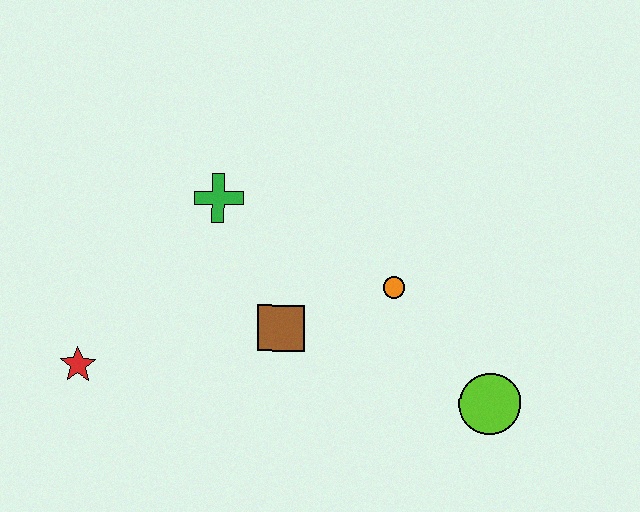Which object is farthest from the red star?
The lime circle is farthest from the red star.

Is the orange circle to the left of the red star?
No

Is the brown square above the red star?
Yes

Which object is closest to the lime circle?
The orange circle is closest to the lime circle.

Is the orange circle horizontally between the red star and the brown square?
No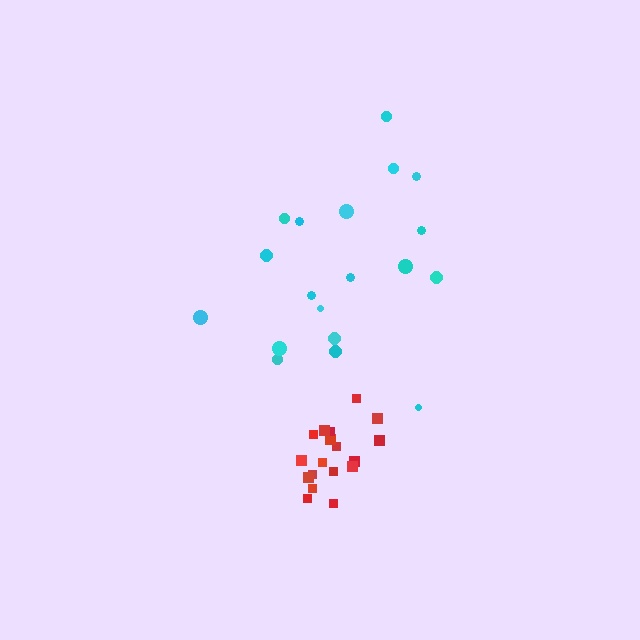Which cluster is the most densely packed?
Red.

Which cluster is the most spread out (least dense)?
Cyan.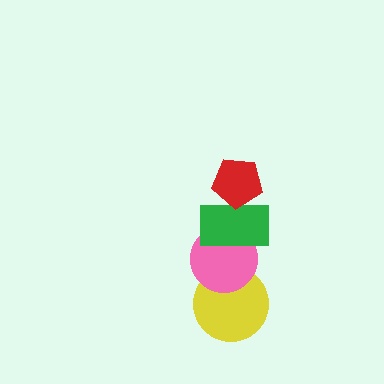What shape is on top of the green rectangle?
The red pentagon is on top of the green rectangle.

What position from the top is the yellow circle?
The yellow circle is 4th from the top.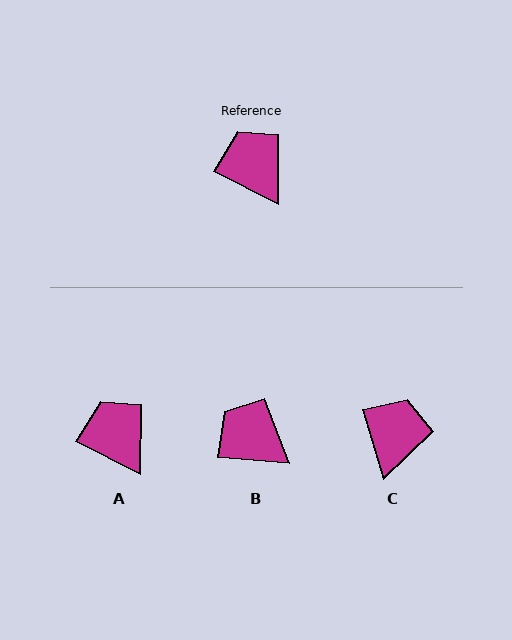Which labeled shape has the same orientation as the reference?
A.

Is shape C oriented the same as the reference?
No, it is off by about 46 degrees.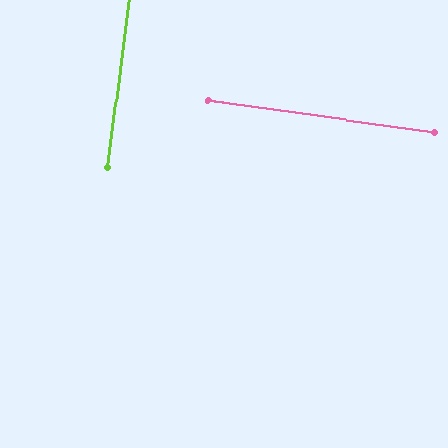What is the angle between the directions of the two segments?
Approximately 89 degrees.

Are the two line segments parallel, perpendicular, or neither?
Perpendicular — they meet at approximately 89°.